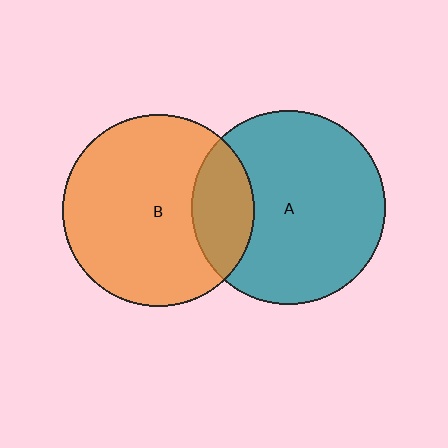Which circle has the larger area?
Circle A (teal).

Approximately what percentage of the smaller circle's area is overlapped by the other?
Approximately 20%.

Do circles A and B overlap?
Yes.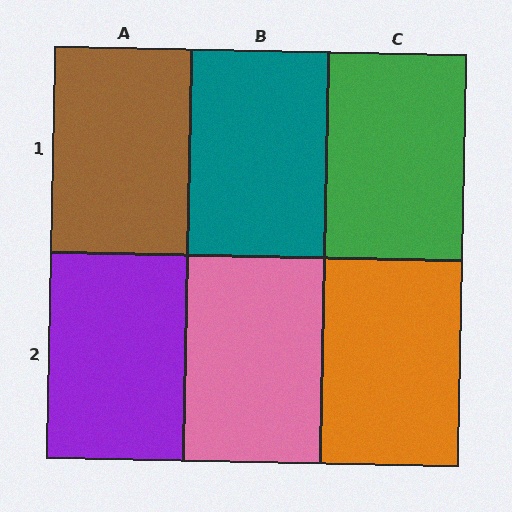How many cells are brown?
1 cell is brown.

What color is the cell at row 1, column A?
Brown.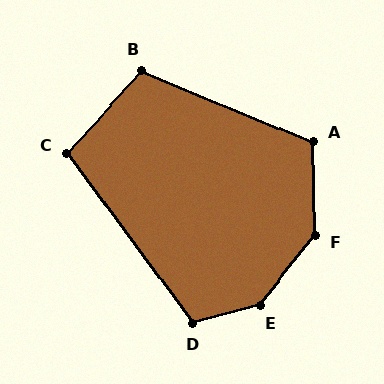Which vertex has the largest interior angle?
E, at approximately 145 degrees.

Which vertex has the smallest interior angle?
C, at approximately 101 degrees.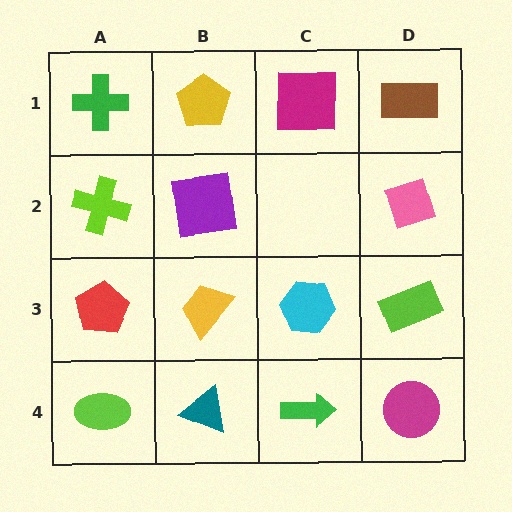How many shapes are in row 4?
4 shapes.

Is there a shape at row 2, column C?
No, that cell is empty.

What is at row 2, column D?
A pink diamond.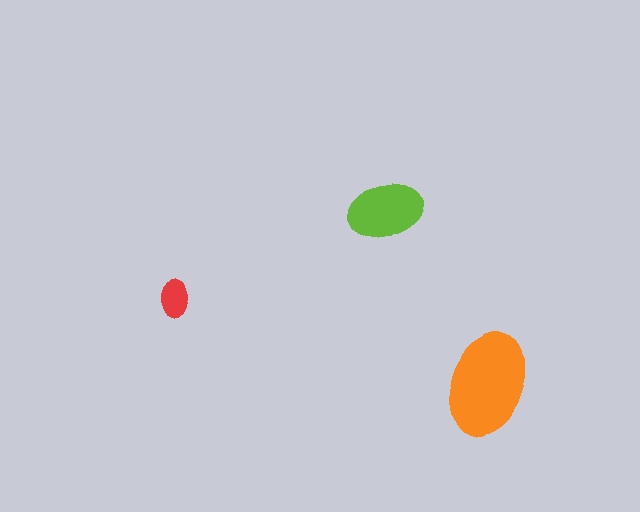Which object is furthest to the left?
The red ellipse is leftmost.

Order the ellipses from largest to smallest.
the orange one, the lime one, the red one.